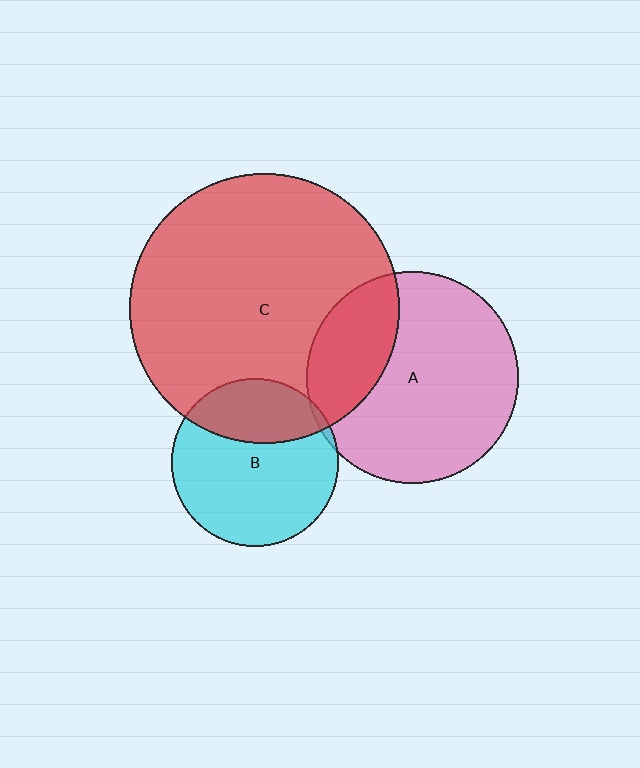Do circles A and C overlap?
Yes.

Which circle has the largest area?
Circle C (red).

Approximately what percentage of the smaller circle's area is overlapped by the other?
Approximately 25%.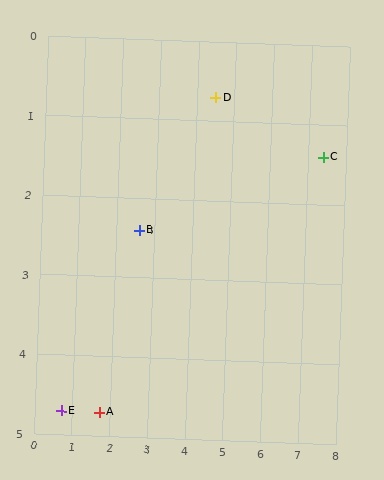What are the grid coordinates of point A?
Point A is at approximately (1.7, 4.7).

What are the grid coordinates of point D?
Point D is at approximately (4.5, 0.7).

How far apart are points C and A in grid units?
Points C and A are about 6.6 grid units apart.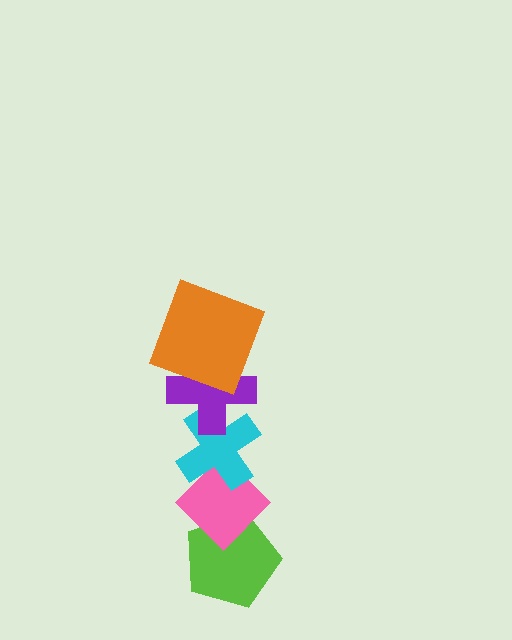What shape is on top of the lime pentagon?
The pink diamond is on top of the lime pentagon.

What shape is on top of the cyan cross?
The purple cross is on top of the cyan cross.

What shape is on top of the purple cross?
The orange square is on top of the purple cross.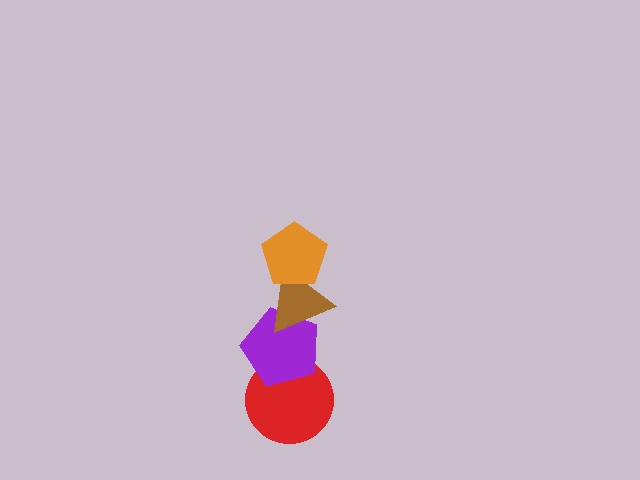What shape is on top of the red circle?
The purple pentagon is on top of the red circle.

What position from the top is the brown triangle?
The brown triangle is 2nd from the top.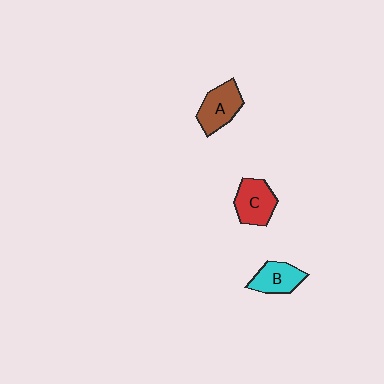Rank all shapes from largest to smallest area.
From largest to smallest: A (brown), C (red), B (cyan).